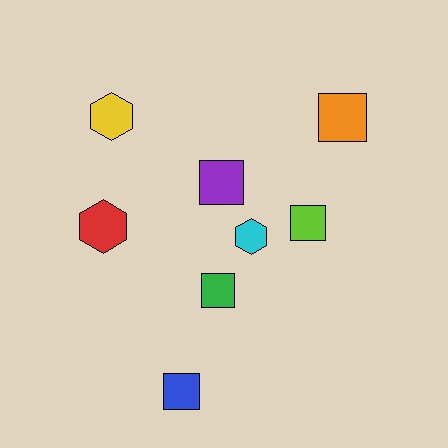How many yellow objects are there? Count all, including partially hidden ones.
There is 1 yellow object.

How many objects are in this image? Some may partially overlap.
There are 8 objects.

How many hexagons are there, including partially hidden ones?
There are 3 hexagons.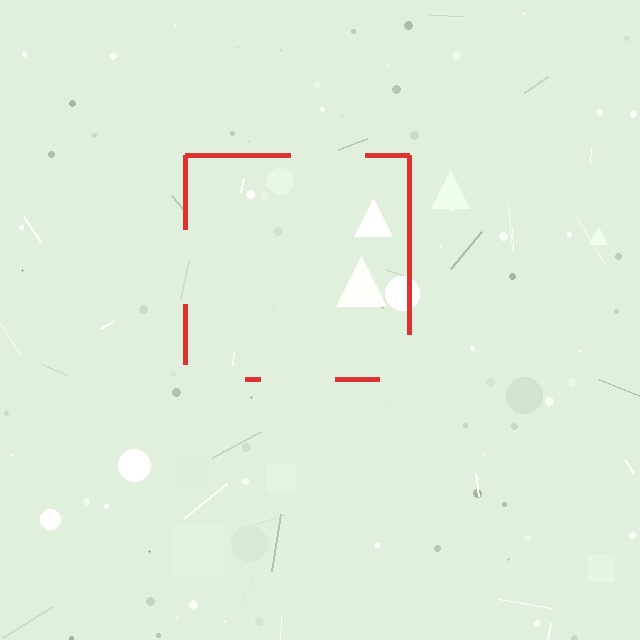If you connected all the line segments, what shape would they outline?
They would outline a square.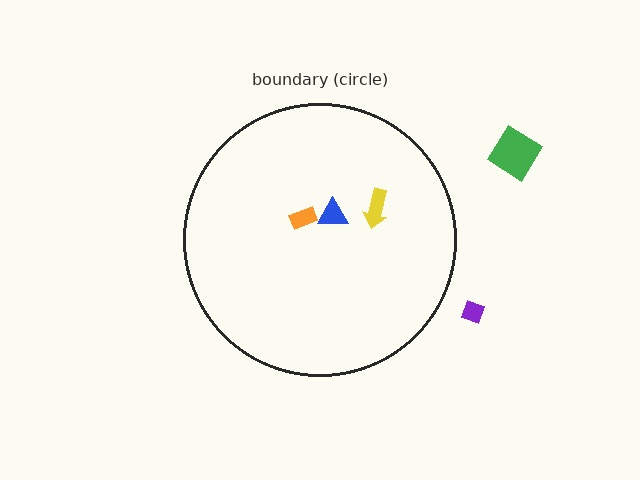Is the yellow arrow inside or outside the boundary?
Inside.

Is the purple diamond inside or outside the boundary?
Outside.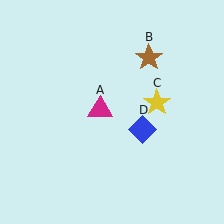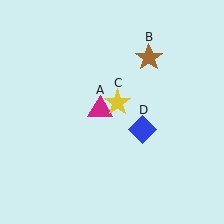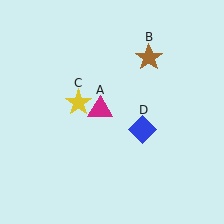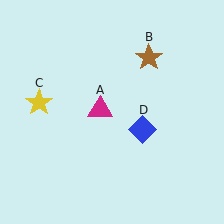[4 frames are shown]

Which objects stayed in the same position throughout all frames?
Magenta triangle (object A) and brown star (object B) and blue diamond (object D) remained stationary.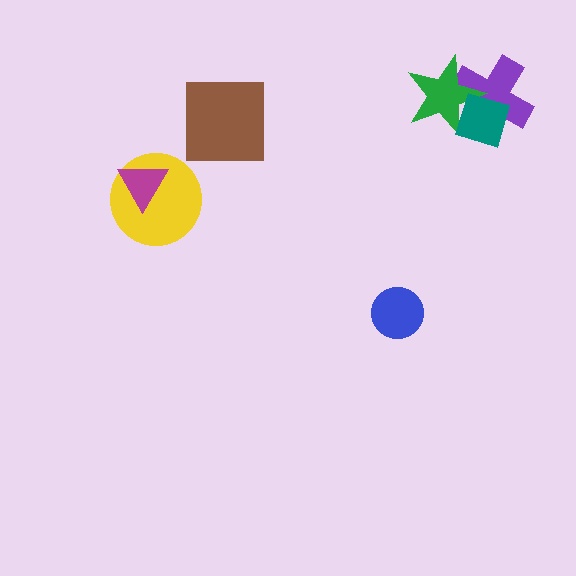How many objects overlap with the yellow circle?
1 object overlaps with the yellow circle.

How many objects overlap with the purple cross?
2 objects overlap with the purple cross.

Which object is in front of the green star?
The teal diamond is in front of the green star.